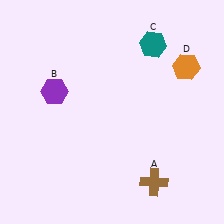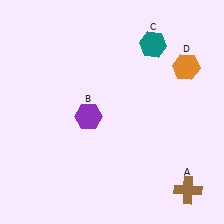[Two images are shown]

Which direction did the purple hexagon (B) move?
The purple hexagon (B) moved right.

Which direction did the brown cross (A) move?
The brown cross (A) moved right.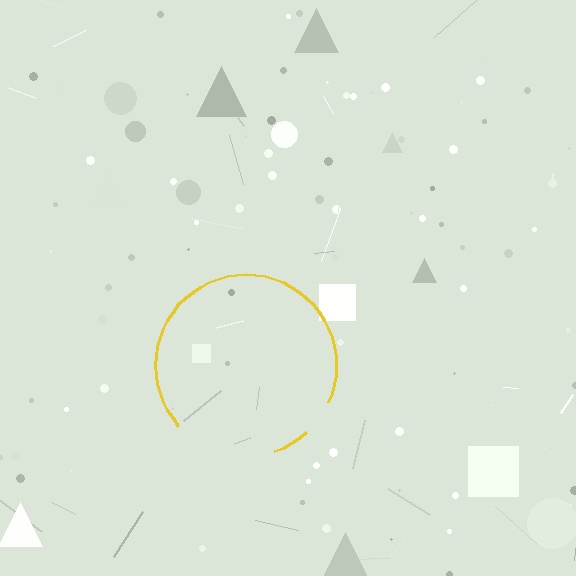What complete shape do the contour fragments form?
The contour fragments form a circle.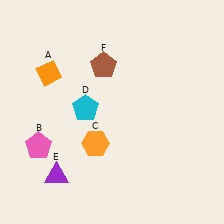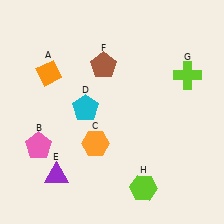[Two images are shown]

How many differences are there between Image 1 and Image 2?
There are 2 differences between the two images.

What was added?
A lime cross (G), a lime hexagon (H) were added in Image 2.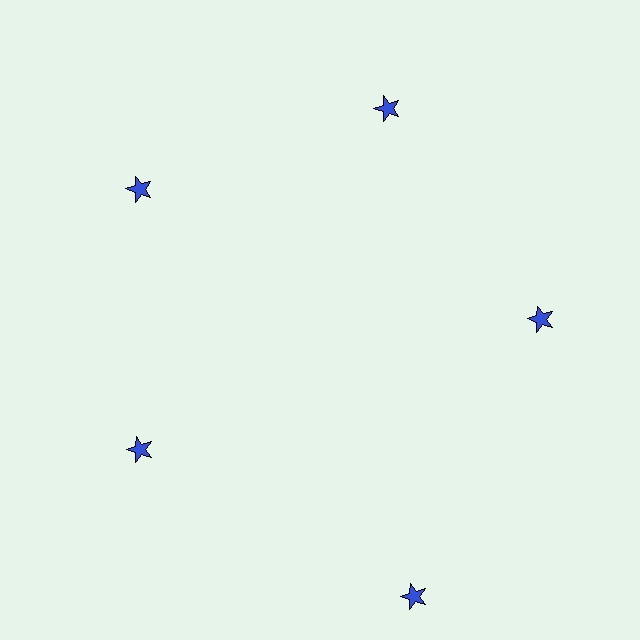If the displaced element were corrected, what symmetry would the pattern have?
It would have 5-fold rotational symmetry — the pattern would map onto itself every 72 degrees.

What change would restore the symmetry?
The symmetry would be restored by moving it inward, back onto the ring so that all 5 stars sit at equal angles and equal distance from the center.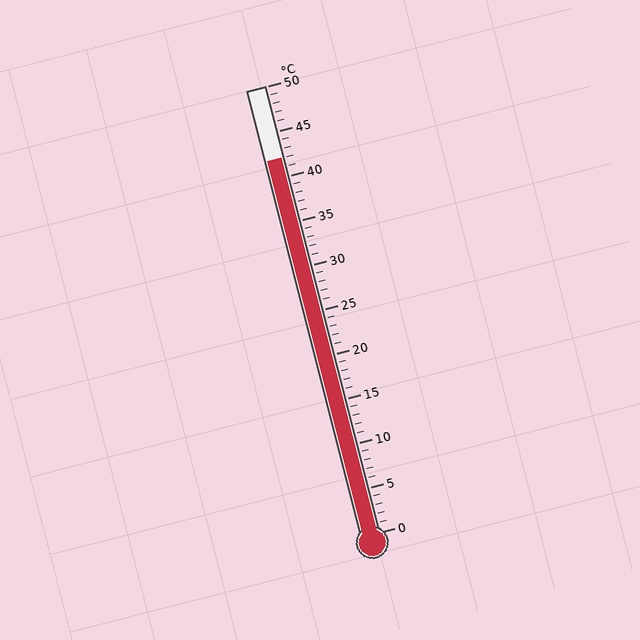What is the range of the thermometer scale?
The thermometer scale ranges from 0°C to 50°C.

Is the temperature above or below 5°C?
The temperature is above 5°C.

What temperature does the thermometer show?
The thermometer shows approximately 42°C.